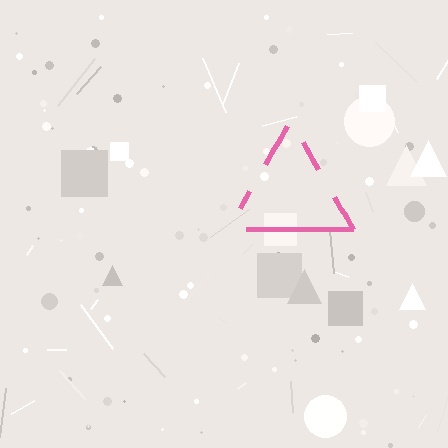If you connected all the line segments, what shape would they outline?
They would outline a triangle.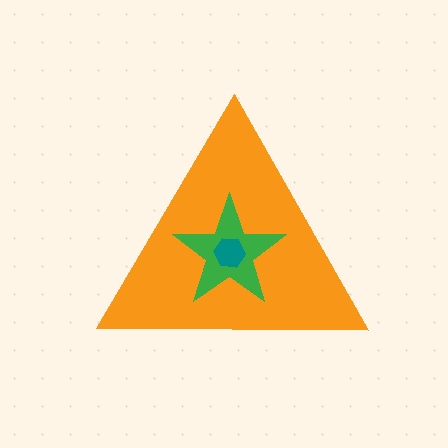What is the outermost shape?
The orange triangle.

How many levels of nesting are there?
3.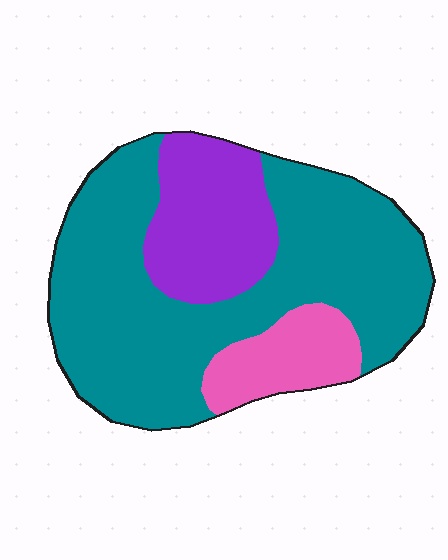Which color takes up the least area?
Pink, at roughly 15%.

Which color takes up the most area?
Teal, at roughly 65%.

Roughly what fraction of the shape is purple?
Purple covers around 20% of the shape.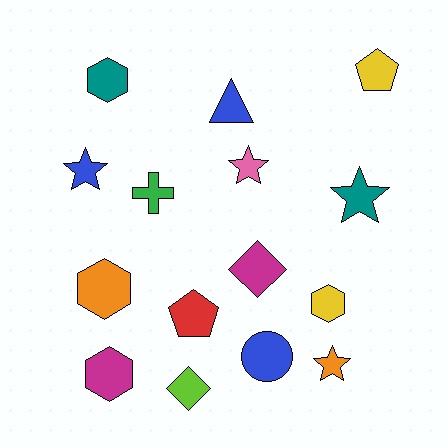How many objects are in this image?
There are 15 objects.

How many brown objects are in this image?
There are no brown objects.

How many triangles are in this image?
There is 1 triangle.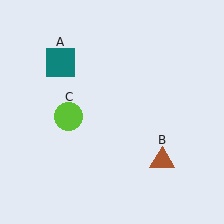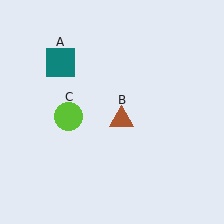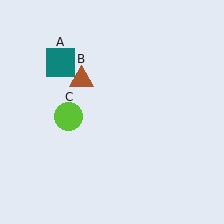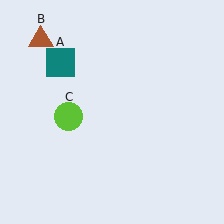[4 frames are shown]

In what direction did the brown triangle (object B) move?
The brown triangle (object B) moved up and to the left.